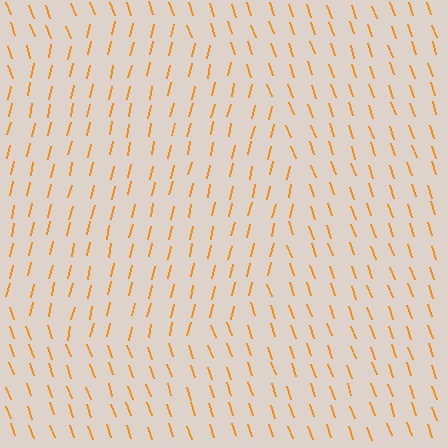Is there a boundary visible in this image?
Yes, there is a texture boundary formed by a change in line orientation.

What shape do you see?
I see a circle.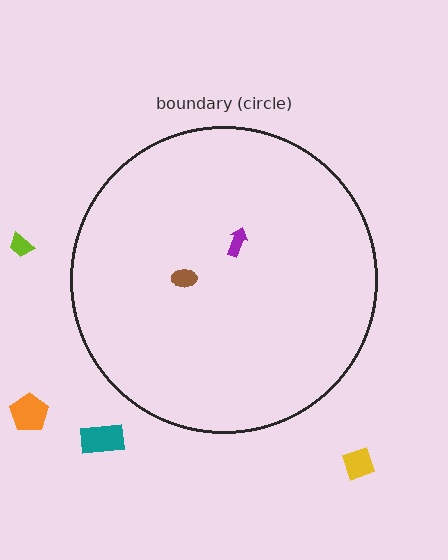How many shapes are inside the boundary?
2 inside, 4 outside.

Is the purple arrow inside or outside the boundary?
Inside.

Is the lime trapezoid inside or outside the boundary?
Outside.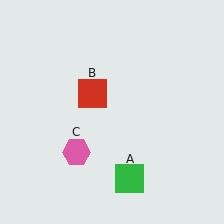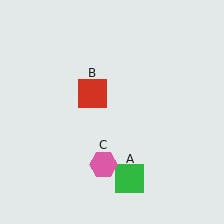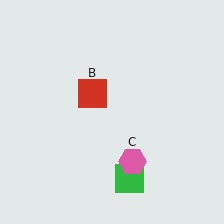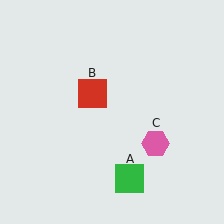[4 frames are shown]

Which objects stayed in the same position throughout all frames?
Green square (object A) and red square (object B) remained stationary.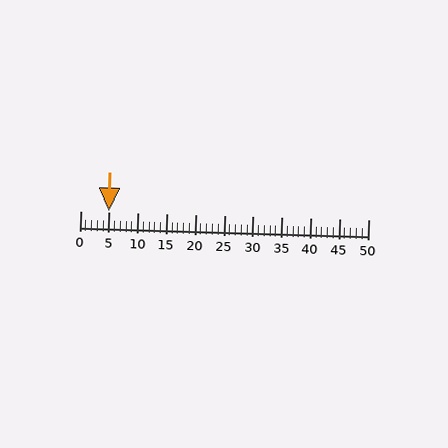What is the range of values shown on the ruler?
The ruler shows values from 0 to 50.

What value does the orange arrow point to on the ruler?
The orange arrow points to approximately 5.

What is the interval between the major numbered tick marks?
The major tick marks are spaced 5 units apart.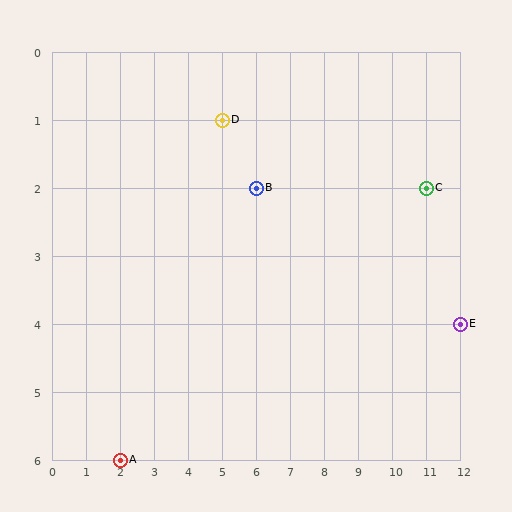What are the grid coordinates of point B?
Point B is at grid coordinates (6, 2).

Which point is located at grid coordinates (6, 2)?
Point B is at (6, 2).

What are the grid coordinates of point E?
Point E is at grid coordinates (12, 4).